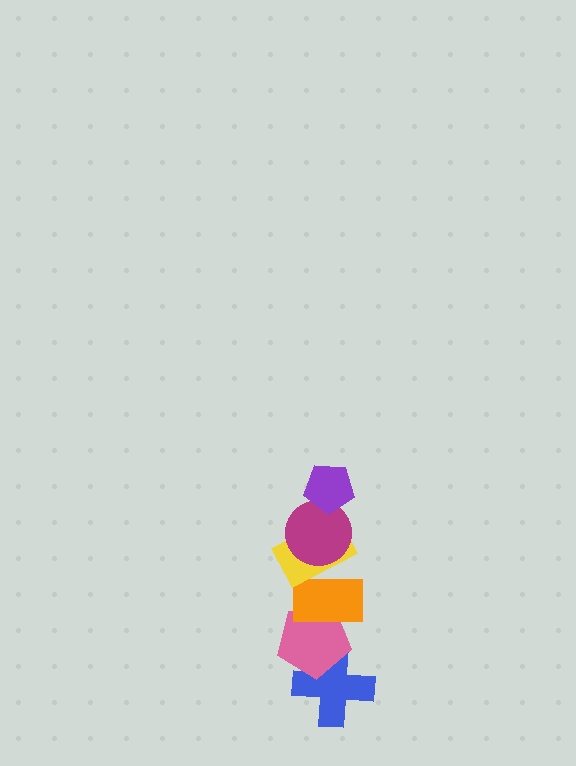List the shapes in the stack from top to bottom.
From top to bottom: the purple pentagon, the magenta circle, the yellow rectangle, the orange rectangle, the pink pentagon, the blue cross.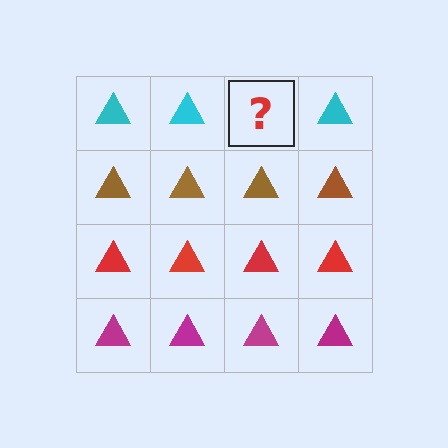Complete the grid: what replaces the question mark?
The question mark should be replaced with a cyan triangle.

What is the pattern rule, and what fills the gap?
The rule is that each row has a consistent color. The gap should be filled with a cyan triangle.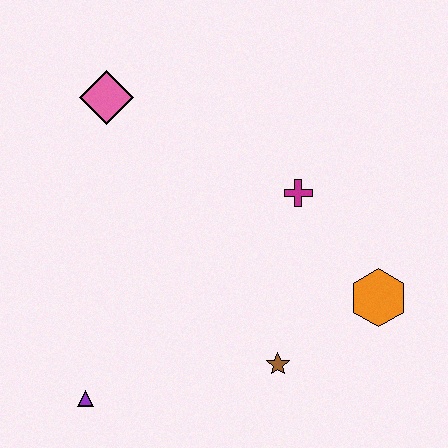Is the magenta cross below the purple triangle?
No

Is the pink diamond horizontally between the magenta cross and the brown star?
No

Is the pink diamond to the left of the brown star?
Yes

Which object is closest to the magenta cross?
The orange hexagon is closest to the magenta cross.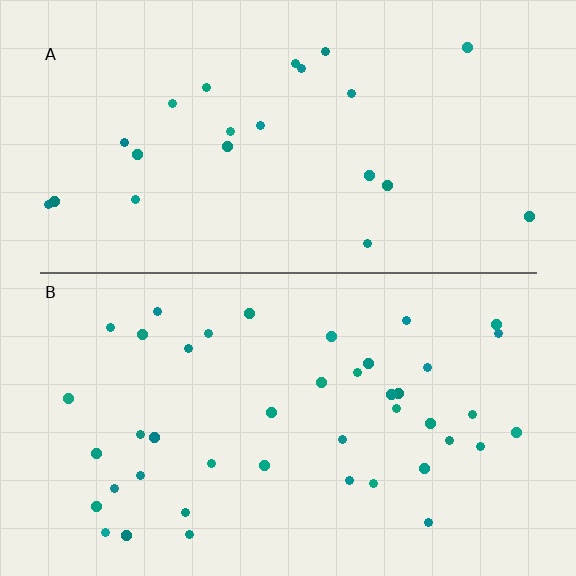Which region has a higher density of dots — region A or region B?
B (the bottom).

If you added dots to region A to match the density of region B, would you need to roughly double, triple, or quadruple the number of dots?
Approximately double.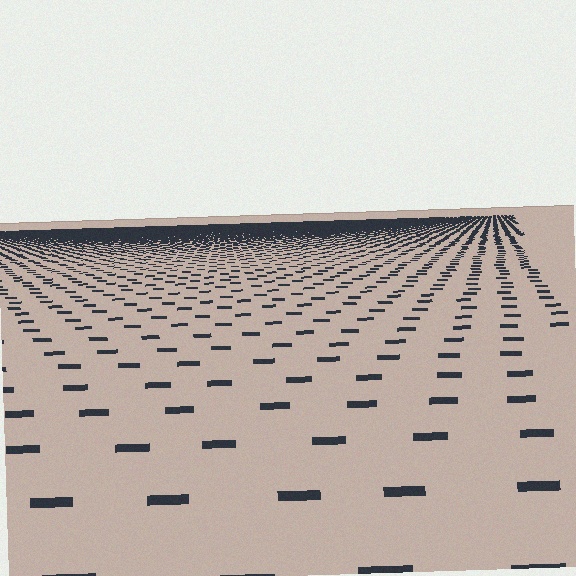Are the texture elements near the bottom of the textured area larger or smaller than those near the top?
Larger. Near the bottom, elements are closer to the viewer and appear at a bigger on-screen size.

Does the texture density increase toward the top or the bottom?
Density increases toward the top.